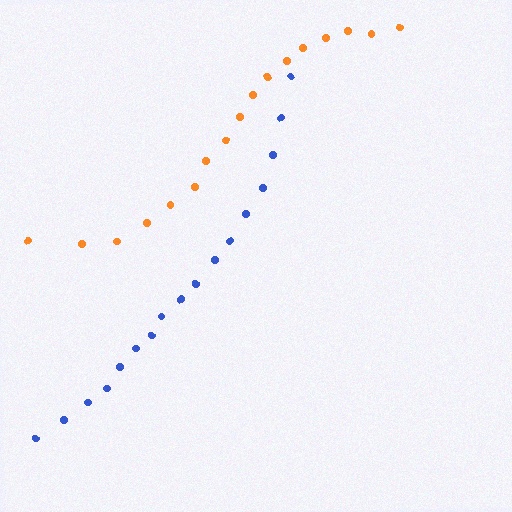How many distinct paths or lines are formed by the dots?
There are 2 distinct paths.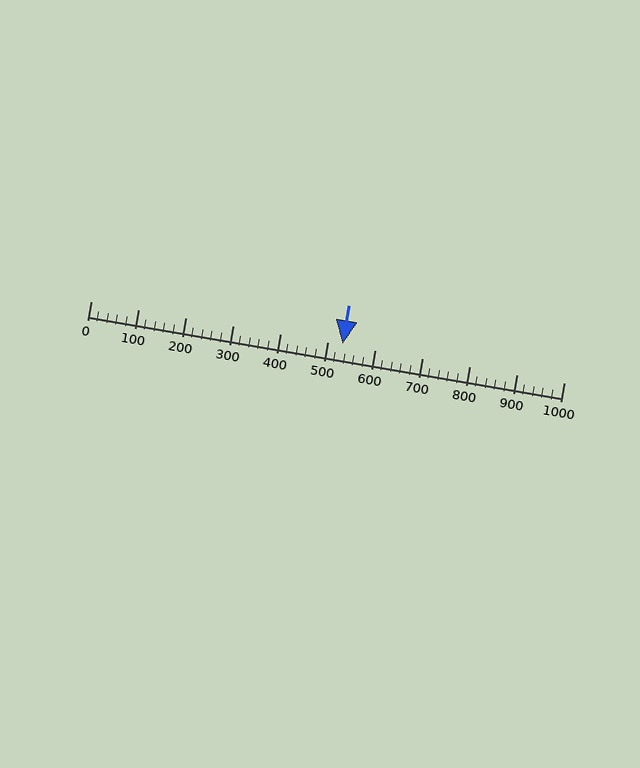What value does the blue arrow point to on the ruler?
The blue arrow points to approximately 532.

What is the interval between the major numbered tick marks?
The major tick marks are spaced 100 units apart.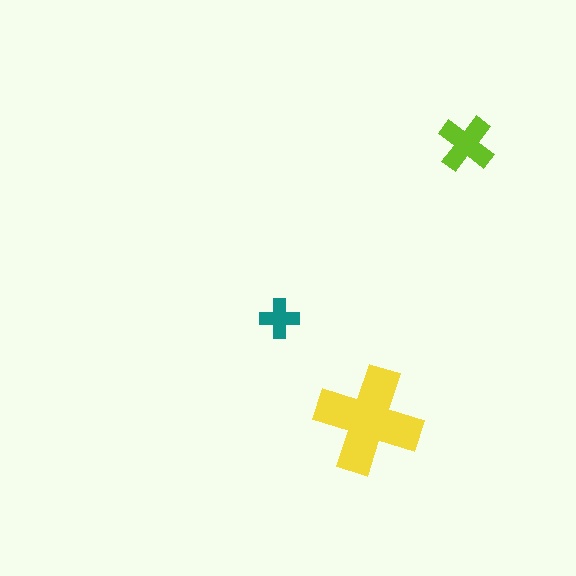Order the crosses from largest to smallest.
the yellow one, the lime one, the teal one.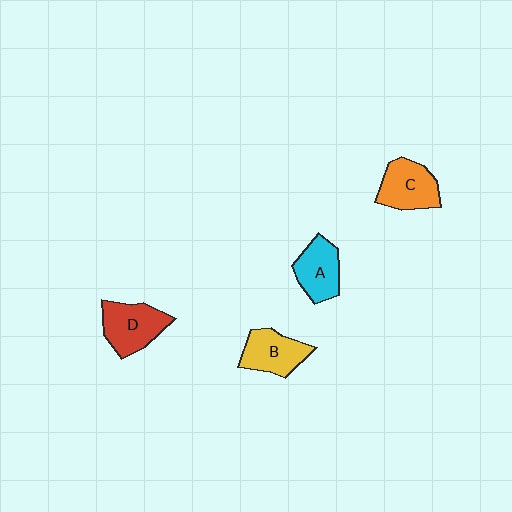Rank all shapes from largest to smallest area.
From largest to smallest: D (red), C (orange), B (yellow), A (cyan).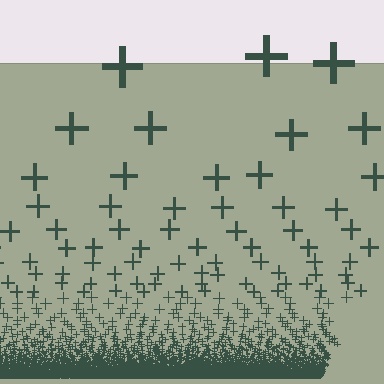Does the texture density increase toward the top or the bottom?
Density increases toward the bottom.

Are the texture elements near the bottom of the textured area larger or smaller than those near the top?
Smaller. The gradient is inverted — elements near the bottom are smaller and denser.